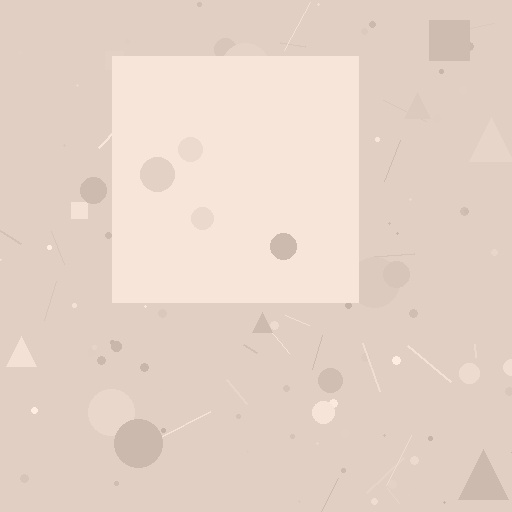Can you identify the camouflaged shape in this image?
The camouflaged shape is a square.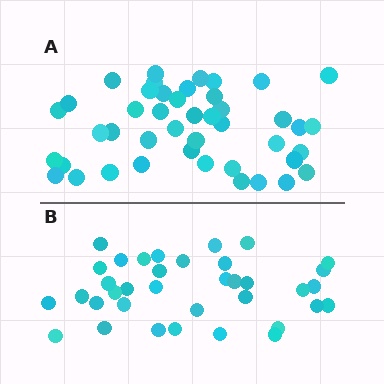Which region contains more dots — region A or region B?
Region A (the top region) has more dots.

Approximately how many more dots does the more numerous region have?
Region A has roughly 8 or so more dots than region B.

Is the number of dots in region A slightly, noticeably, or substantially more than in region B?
Region A has only slightly more — the two regions are fairly close. The ratio is roughly 1.2 to 1.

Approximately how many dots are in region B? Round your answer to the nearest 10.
About 40 dots. (The exact count is 36, which rounds to 40.)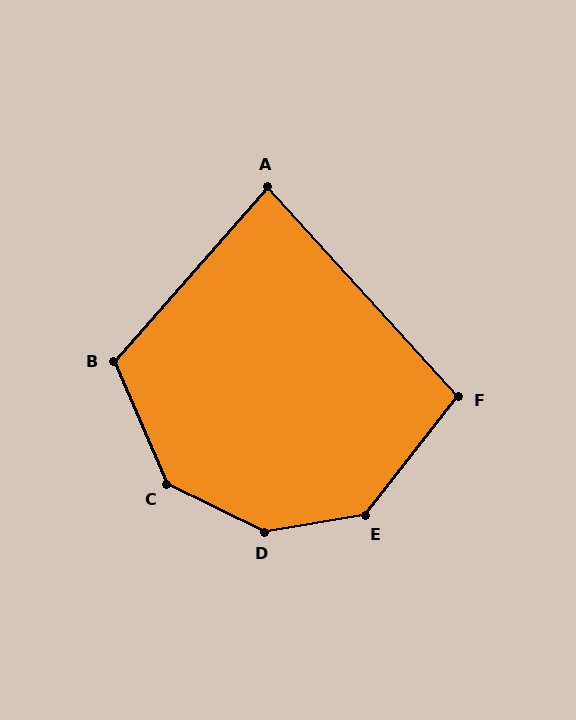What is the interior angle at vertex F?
Approximately 100 degrees (obtuse).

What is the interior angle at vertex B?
Approximately 116 degrees (obtuse).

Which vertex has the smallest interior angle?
A, at approximately 84 degrees.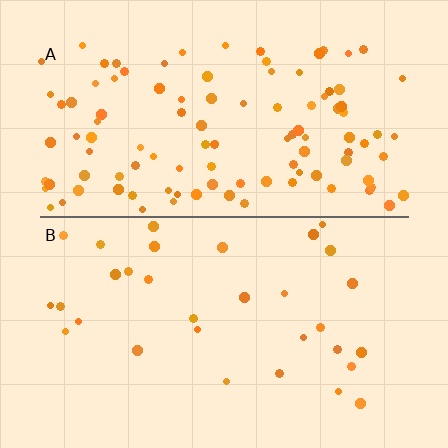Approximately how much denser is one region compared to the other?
Approximately 3.4× — region A over region B.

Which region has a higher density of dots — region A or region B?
A (the top).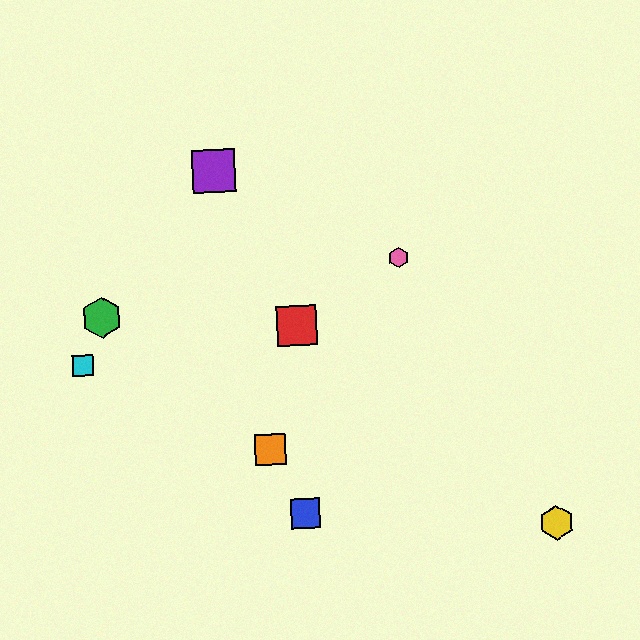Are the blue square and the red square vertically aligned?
Yes, both are at x≈306.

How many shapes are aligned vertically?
2 shapes (the red square, the blue square) are aligned vertically.